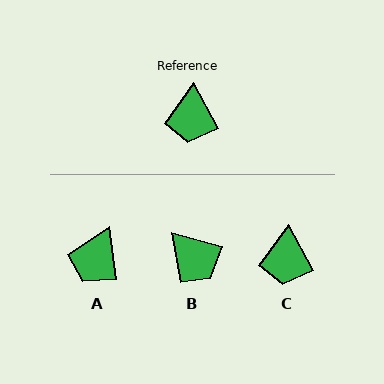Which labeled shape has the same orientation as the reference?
C.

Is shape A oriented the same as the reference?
No, it is off by about 21 degrees.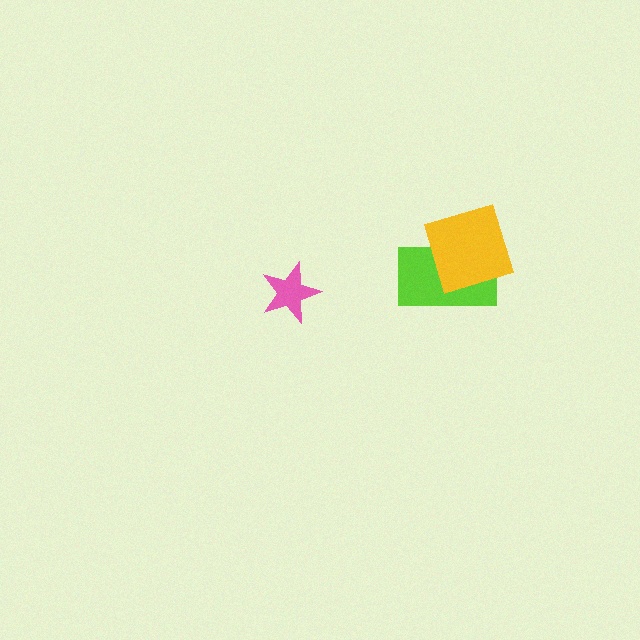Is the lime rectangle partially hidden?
Yes, it is partially covered by another shape.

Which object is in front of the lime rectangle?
The yellow square is in front of the lime rectangle.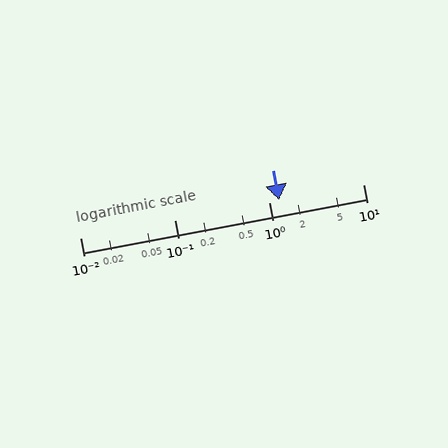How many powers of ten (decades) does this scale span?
The scale spans 3 decades, from 0.01 to 10.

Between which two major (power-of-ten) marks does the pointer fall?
The pointer is between 1 and 10.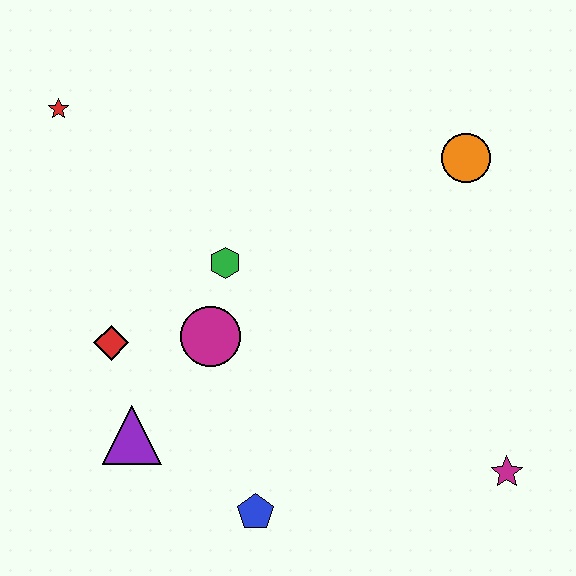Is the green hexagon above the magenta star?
Yes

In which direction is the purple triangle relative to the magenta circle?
The purple triangle is below the magenta circle.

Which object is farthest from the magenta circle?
The magenta star is farthest from the magenta circle.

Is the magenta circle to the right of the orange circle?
No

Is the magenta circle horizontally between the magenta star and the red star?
Yes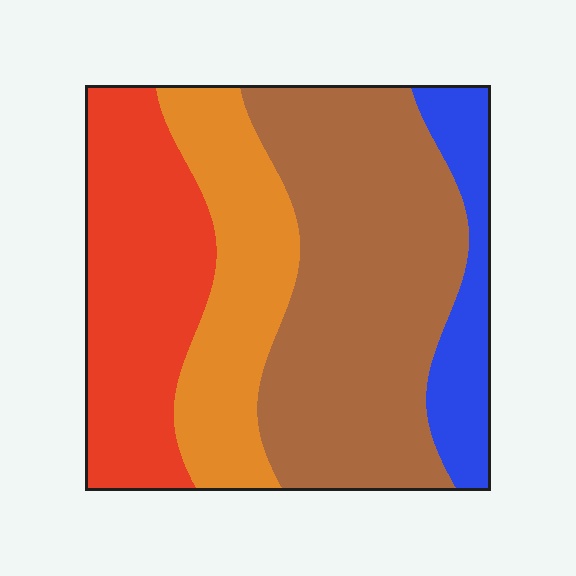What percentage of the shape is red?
Red takes up about one quarter (1/4) of the shape.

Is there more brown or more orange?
Brown.